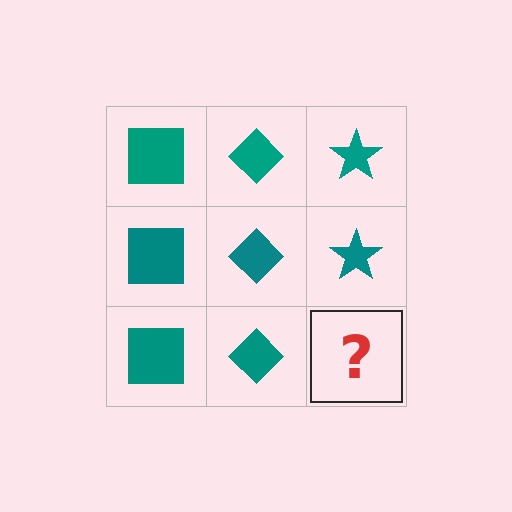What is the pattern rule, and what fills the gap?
The rule is that each column has a consistent shape. The gap should be filled with a teal star.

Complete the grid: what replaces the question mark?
The question mark should be replaced with a teal star.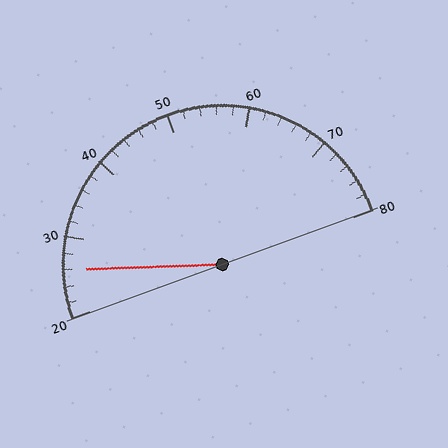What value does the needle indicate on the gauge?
The needle indicates approximately 26.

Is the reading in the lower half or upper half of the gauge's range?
The reading is in the lower half of the range (20 to 80).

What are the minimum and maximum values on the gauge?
The gauge ranges from 20 to 80.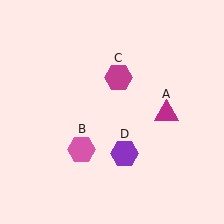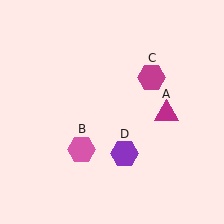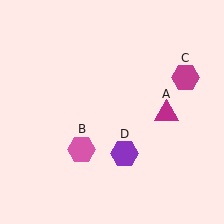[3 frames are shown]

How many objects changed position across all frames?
1 object changed position: magenta hexagon (object C).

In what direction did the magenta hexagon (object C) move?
The magenta hexagon (object C) moved right.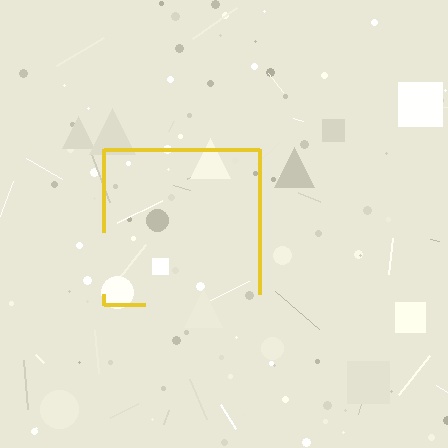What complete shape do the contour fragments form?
The contour fragments form a square.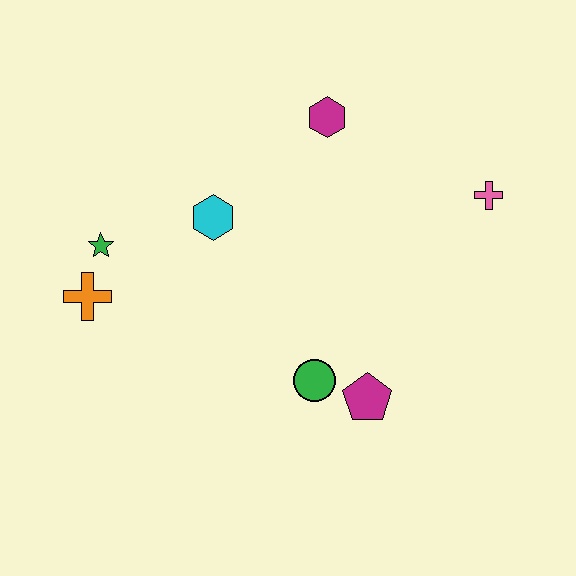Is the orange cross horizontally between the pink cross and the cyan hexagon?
No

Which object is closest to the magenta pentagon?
The green circle is closest to the magenta pentagon.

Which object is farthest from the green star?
The pink cross is farthest from the green star.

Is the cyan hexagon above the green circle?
Yes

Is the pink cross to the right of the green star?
Yes